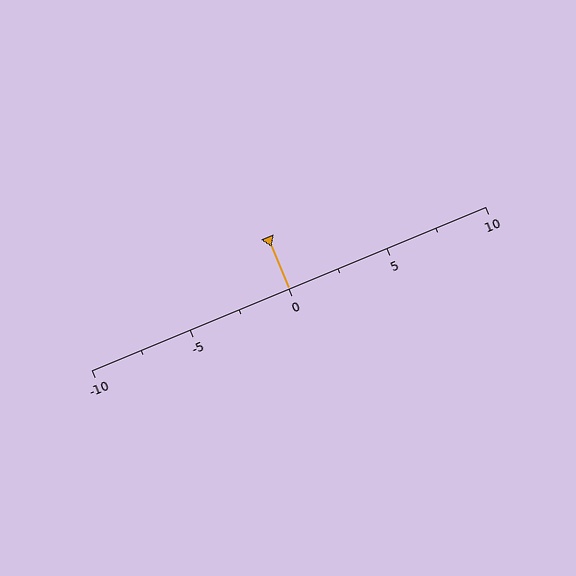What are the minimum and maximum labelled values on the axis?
The axis runs from -10 to 10.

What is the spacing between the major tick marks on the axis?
The major ticks are spaced 5 apart.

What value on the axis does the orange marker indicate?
The marker indicates approximately 0.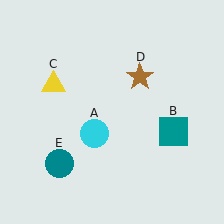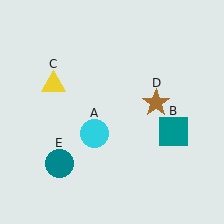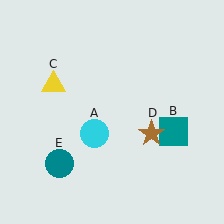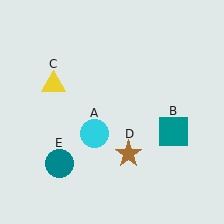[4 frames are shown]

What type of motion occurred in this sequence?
The brown star (object D) rotated clockwise around the center of the scene.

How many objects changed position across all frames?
1 object changed position: brown star (object D).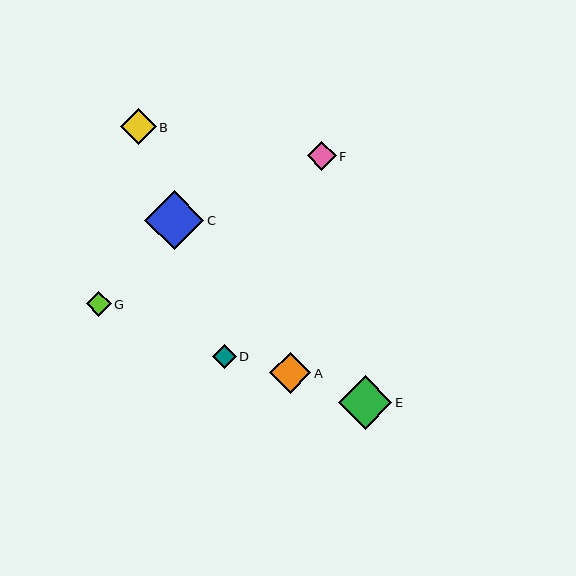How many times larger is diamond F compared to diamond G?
Diamond F is approximately 1.1 times the size of diamond G.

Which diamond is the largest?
Diamond C is the largest with a size of approximately 59 pixels.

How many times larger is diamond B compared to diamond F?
Diamond B is approximately 1.3 times the size of diamond F.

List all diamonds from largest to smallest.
From largest to smallest: C, E, A, B, F, G, D.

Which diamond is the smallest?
Diamond D is the smallest with a size of approximately 24 pixels.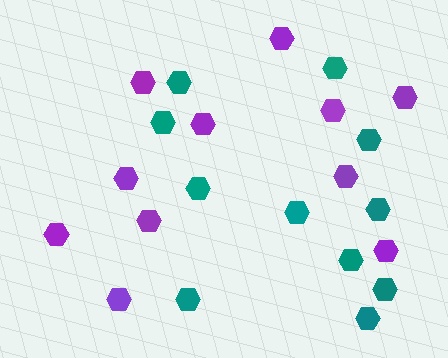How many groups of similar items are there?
There are 2 groups: one group of teal hexagons (11) and one group of purple hexagons (11).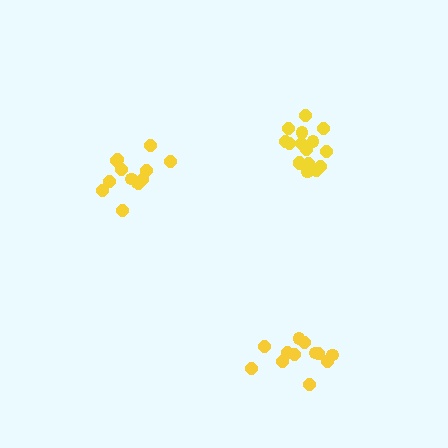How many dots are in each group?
Group 1: 14 dots, Group 2: 12 dots, Group 3: 17 dots (43 total).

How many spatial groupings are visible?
There are 3 spatial groupings.